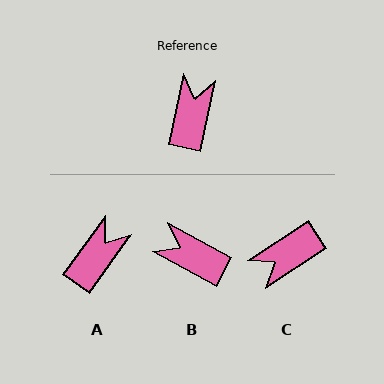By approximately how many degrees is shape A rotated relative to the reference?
Approximately 24 degrees clockwise.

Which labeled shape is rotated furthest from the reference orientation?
C, about 134 degrees away.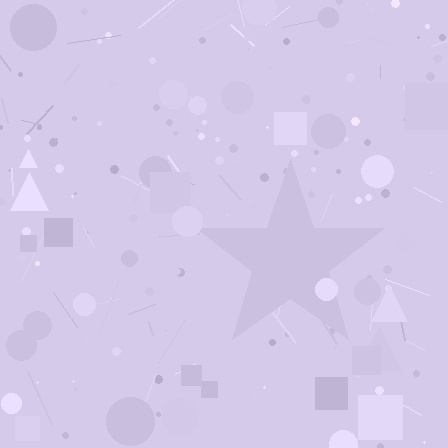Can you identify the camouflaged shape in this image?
The camouflaged shape is a star.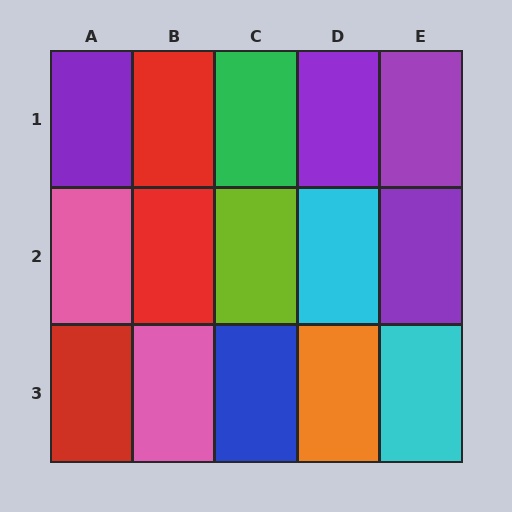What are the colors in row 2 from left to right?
Pink, red, lime, cyan, purple.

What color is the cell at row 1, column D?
Purple.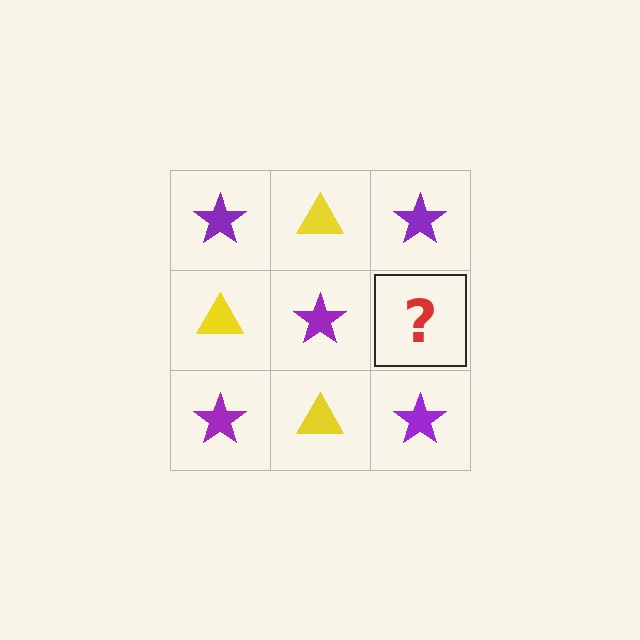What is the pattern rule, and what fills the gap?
The rule is that it alternates purple star and yellow triangle in a checkerboard pattern. The gap should be filled with a yellow triangle.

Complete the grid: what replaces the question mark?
The question mark should be replaced with a yellow triangle.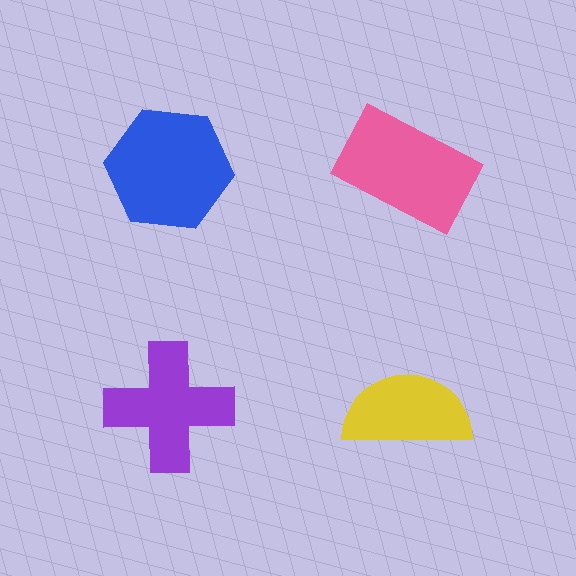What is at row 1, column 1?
A blue hexagon.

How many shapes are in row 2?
2 shapes.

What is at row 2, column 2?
A yellow semicircle.